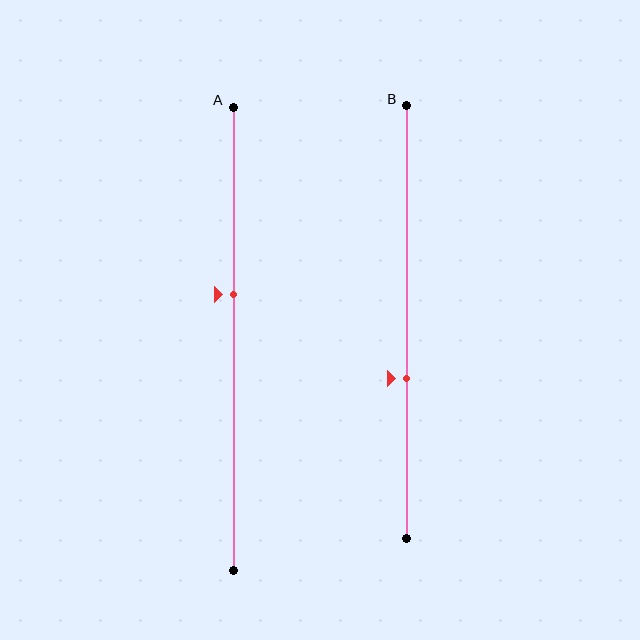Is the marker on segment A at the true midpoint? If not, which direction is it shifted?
No, the marker on segment A is shifted upward by about 10% of the segment length.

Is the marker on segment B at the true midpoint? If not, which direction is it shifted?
No, the marker on segment B is shifted downward by about 13% of the segment length.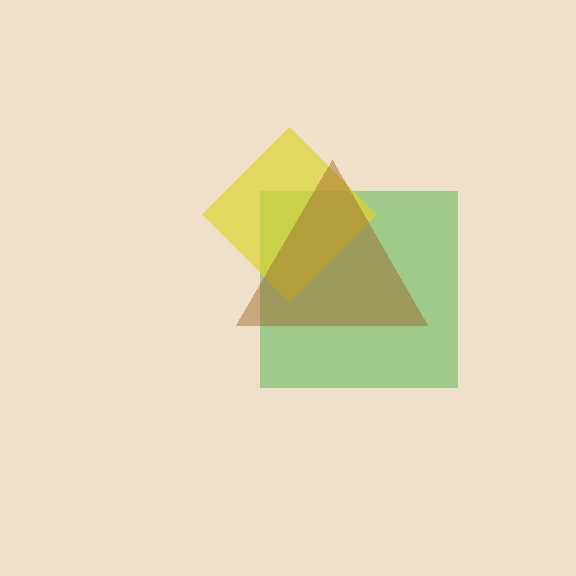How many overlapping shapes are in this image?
There are 3 overlapping shapes in the image.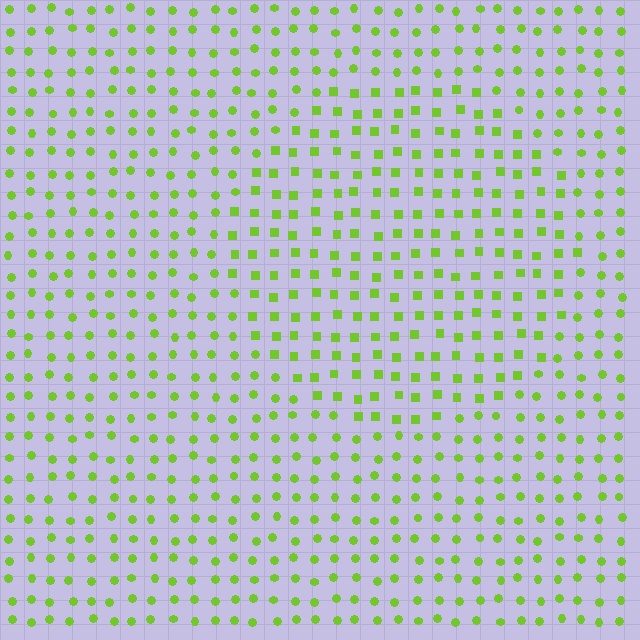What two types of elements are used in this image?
The image uses squares inside the circle region and circles outside it.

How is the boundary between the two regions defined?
The boundary is defined by a change in element shape: squares inside vs. circles outside. All elements share the same color and spacing.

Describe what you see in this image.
The image is filled with small lime elements arranged in a uniform grid. A circle-shaped region contains squares, while the surrounding area contains circles. The boundary is defined purely by the change in element shape.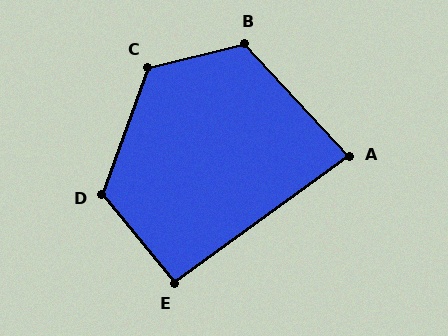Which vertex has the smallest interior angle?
A, at approximately 83 degrees.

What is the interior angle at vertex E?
Approximately 94 degrees (approximately right).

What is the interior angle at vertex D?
Approximately 120 degrees (obtuse).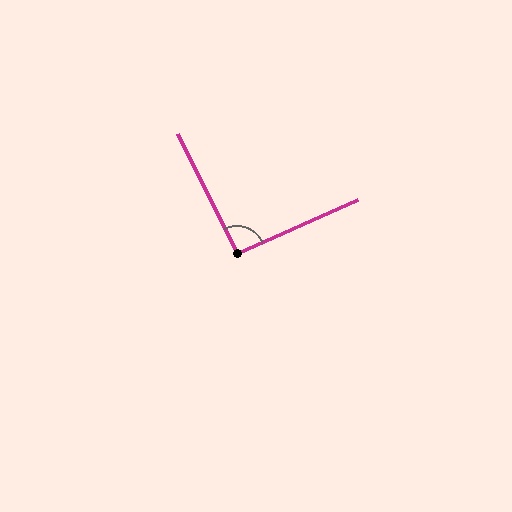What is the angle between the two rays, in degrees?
Approximately 92 degrees.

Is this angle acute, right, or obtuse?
It is approximately a right angle.